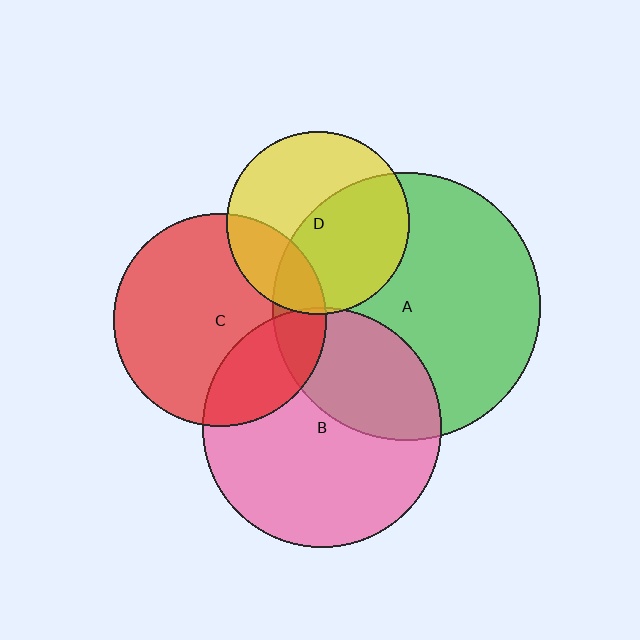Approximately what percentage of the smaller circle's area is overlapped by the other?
Approximately 5%.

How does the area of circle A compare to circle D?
Approximately 2.1 times.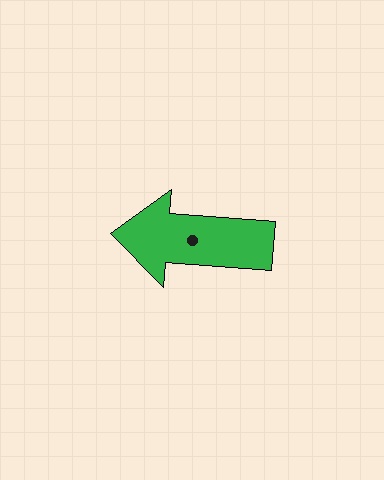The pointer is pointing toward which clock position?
Roughly 9 o'clock.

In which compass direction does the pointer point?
West.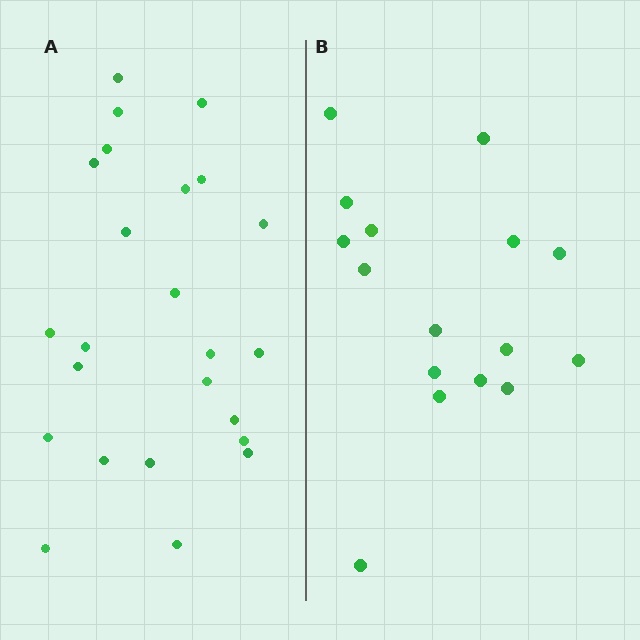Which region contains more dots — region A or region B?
Region A (the left region) has more dots.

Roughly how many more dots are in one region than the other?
Region A has roughly 8 or so more dots than region B.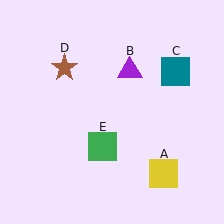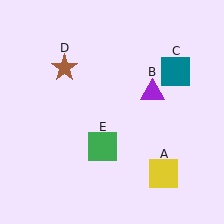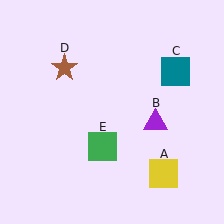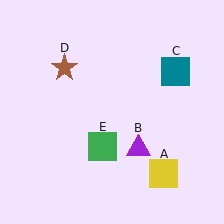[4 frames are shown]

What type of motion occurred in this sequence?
The purple triangle (object B) rotated clockwise around the center of the scene.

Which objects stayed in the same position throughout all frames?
Yellow square (object A) and teal square (object C) and brown star (object D) and green square (object E) remained stationary.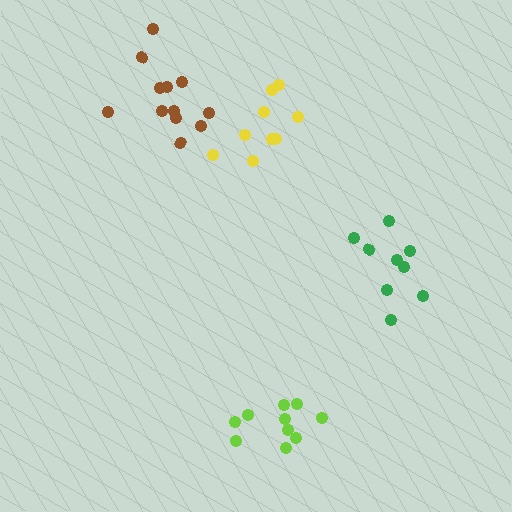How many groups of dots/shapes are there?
There are 4 groups.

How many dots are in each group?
Group 1: 9 dots, Group 2: 10 dots, Group 3: 9 dots, Group 4: 12 dots (40 total).